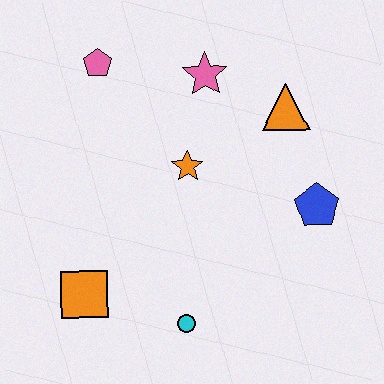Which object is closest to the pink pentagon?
The pink star is closest to the pink pentagon.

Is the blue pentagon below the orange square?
No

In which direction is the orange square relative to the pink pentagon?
The orange square is below the pink pentagon.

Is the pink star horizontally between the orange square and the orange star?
No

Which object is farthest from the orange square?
The orange triangle is farthest from the orange square.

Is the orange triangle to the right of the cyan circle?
Yes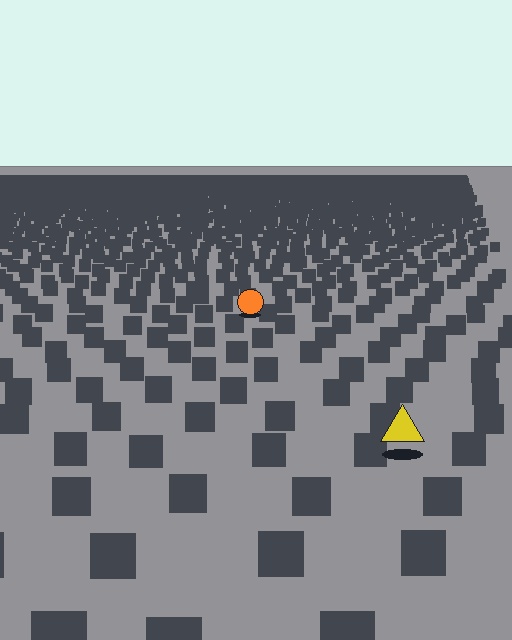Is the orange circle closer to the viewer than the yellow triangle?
No. The yellow triangle is closer — you can tell from the texture gradient: the ground texture is coarser near it.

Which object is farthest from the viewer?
The orange circle is farthest from the viewer. It appears smaller and the ground texture around it is denser.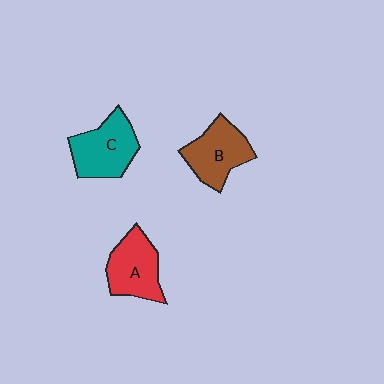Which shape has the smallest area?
Shape A (red).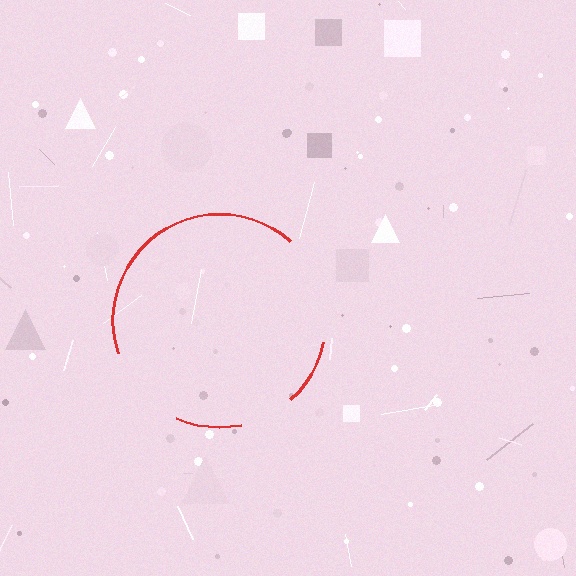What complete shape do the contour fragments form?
The contour fragments form a circle.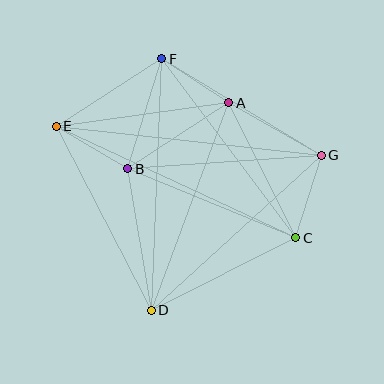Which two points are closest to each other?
Points A and F are closest to each other.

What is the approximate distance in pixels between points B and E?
The distance between B and E is approximately 83 pixels.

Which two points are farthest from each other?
Points E and G are farthest from each other.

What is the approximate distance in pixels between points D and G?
The distance between D and G is approximately 230 pixels.